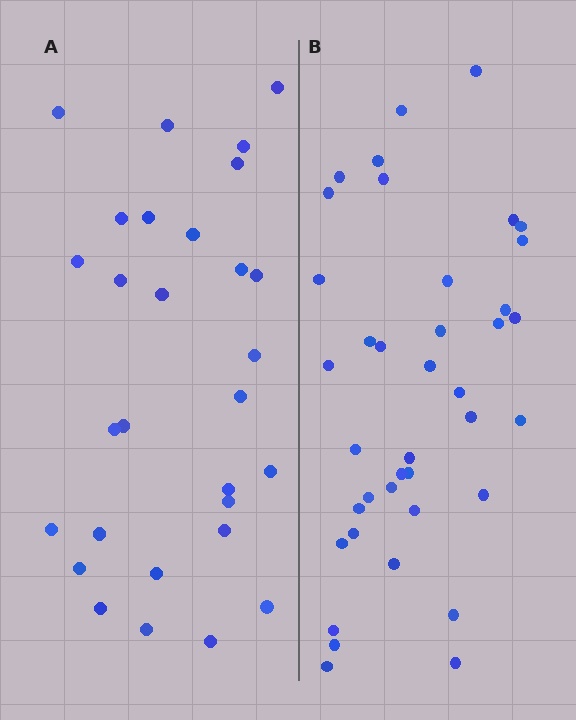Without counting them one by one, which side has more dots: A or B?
Region B (the right region) has more dots.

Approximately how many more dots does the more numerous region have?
Region B has roughly 10 or so more dots than region A.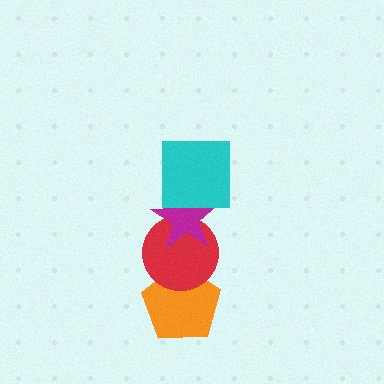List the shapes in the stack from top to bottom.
From top to bottom: the cyan square, the magenta star, the red circle, the orange pentagon.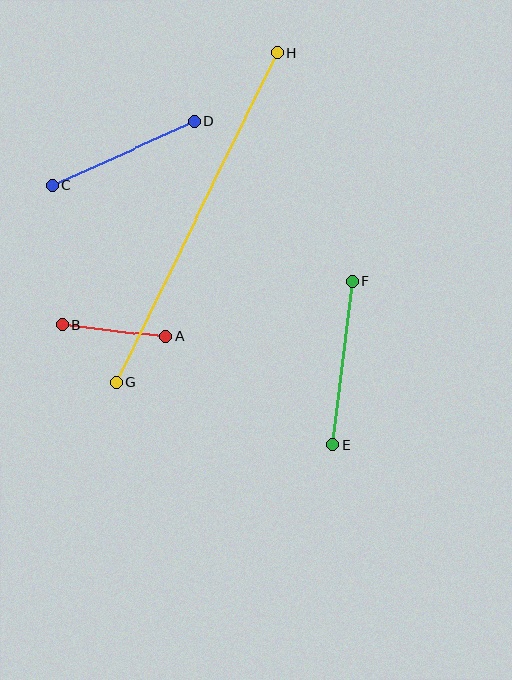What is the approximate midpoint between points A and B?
The midpoint is at approximately (114, 330) pixels.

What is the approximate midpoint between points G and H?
The midpoint is at approximately (197, 217) pixels.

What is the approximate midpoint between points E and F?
The midpoint is at approximately (343, 363) pixels.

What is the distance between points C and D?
The distance is approximately 155 pixels.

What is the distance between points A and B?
The distance is approximately 105 pixels.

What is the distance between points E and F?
The distance is approximately 165 pixels.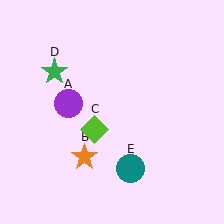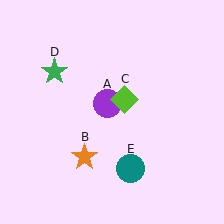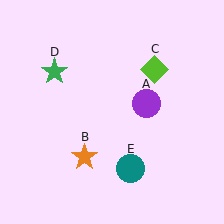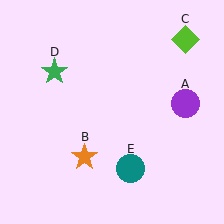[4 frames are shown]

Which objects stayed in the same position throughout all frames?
Orange star (object B) and green star (object D) and teal circle (object E) remained stationary.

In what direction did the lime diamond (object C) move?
The lime diamond (object C) moved up and to the right.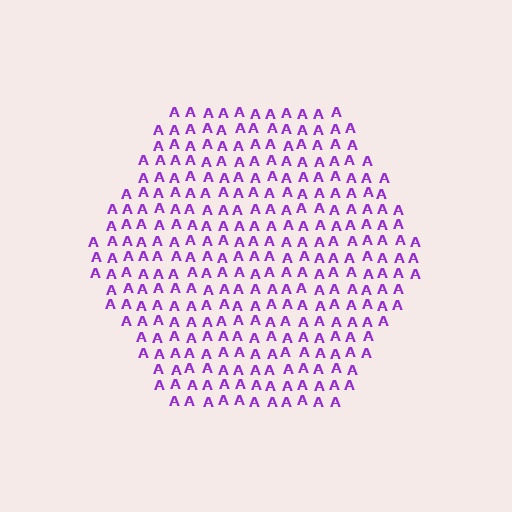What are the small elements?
The small elements are letter A's.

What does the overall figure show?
The overall figure shows a hexagon.